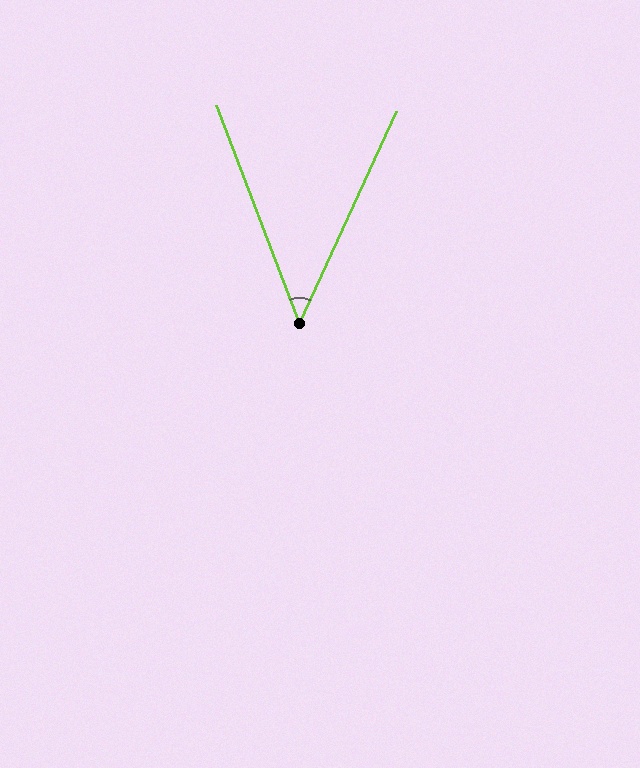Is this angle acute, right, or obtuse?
It is acute.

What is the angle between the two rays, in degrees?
Approximately 45 degrees.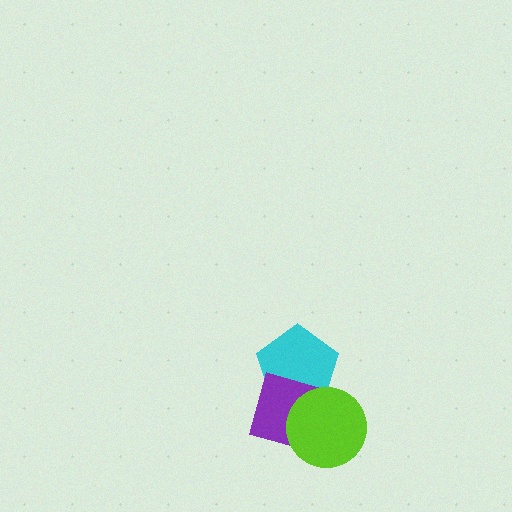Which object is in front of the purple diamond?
The lime circle is in front of the purple diamond.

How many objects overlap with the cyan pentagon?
2 objects overlap with the cyan pentagon.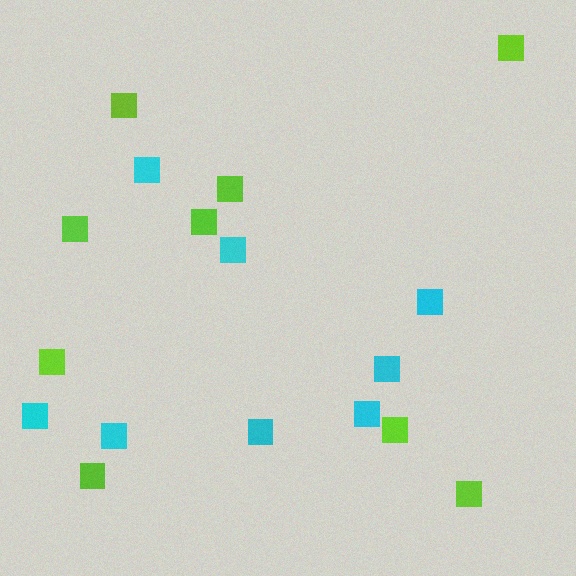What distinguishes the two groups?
There are 2 groups: one group of lime squares (9) and one group of cyan squares (8).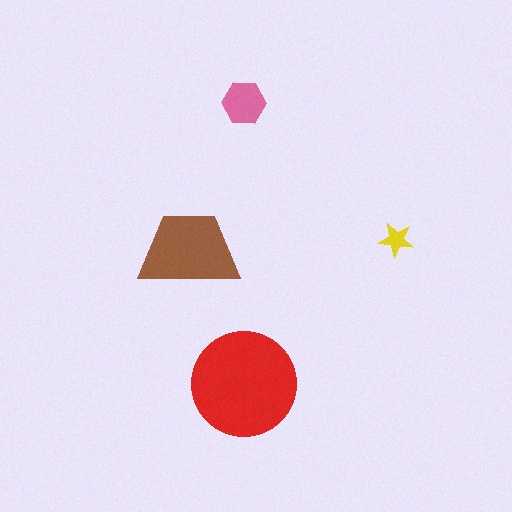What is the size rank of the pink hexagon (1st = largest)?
3rd.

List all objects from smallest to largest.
The yellow star, the pink hexagon, the brown trapezoid, the red circle.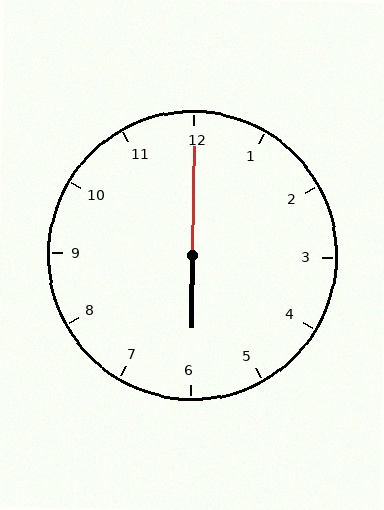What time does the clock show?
6:00.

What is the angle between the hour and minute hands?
Approximately 180 degrees.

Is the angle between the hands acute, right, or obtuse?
It is obtuse.